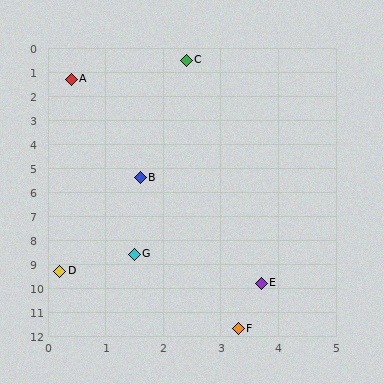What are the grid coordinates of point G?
Point G is at approximately (1.5, 8.6).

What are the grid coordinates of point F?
Point F is at approximately (3.3, 11.7).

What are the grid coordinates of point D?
Point D is at approximately (0.2, 9.3).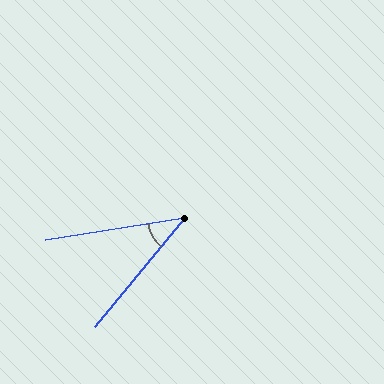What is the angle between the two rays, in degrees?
Approximately 41 degrees.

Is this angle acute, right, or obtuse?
It is acute.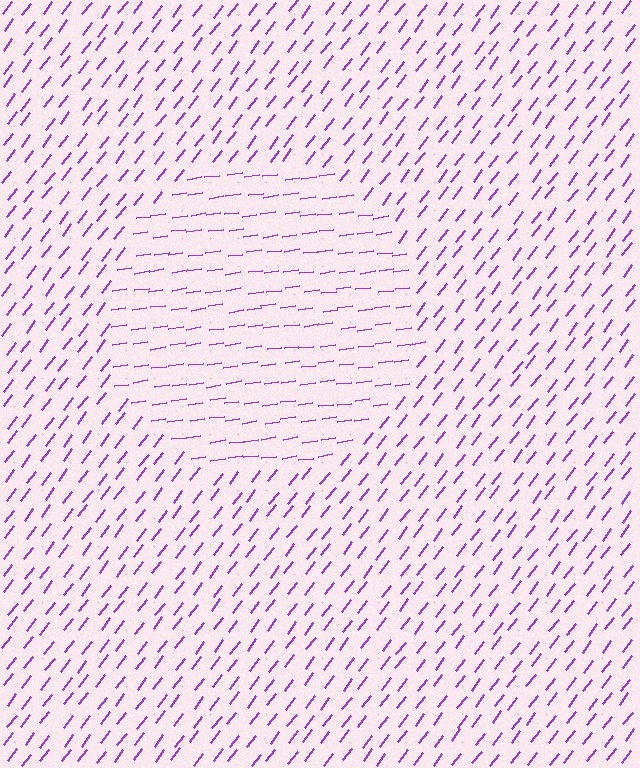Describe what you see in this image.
The image is filled with small purple line segments. A circle region in the image has lines oriented differently from the surrounding lines, creating a visible texture boundary.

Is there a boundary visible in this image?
Yes, there is a texture boundary formed by a change in line orientation.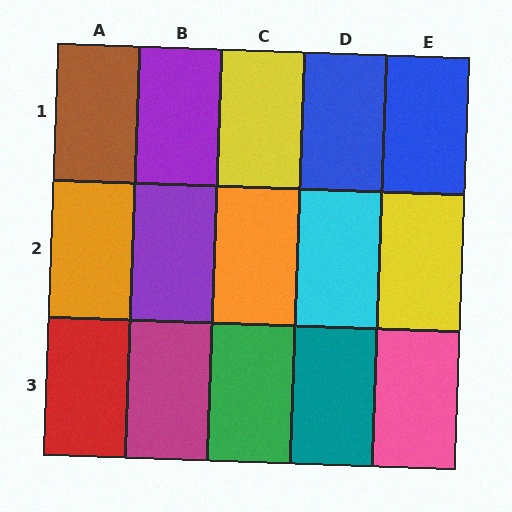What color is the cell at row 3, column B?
Magenta.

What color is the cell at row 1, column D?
Blue.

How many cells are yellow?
2 cells are yellow.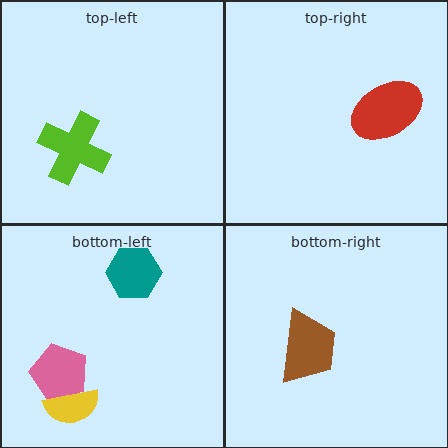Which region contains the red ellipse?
The top-right region.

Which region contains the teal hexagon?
The bottom-left region.